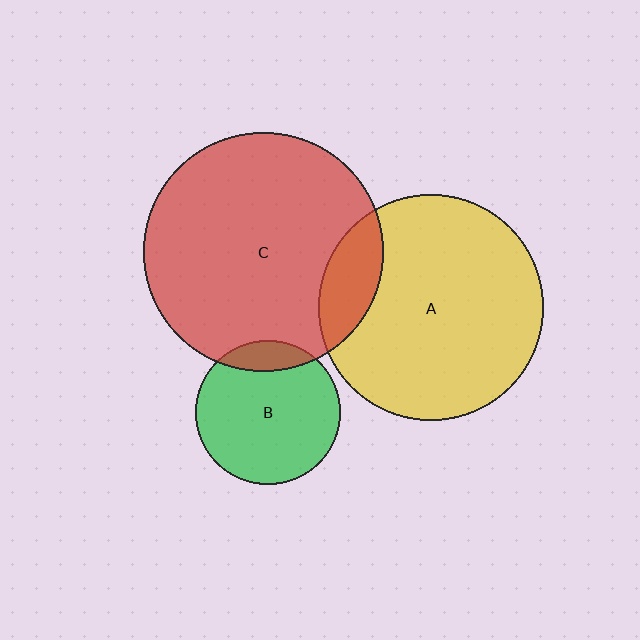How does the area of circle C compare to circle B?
Approximately 2.7 times.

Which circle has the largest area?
Circle C (red).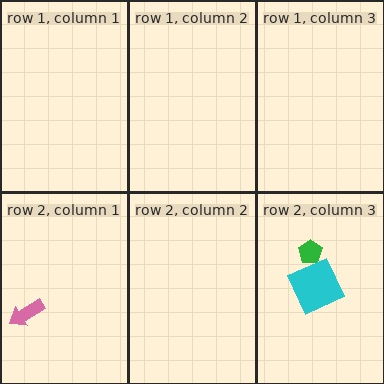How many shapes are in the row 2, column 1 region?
1.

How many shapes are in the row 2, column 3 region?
2.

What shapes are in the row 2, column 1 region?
The pink arrow.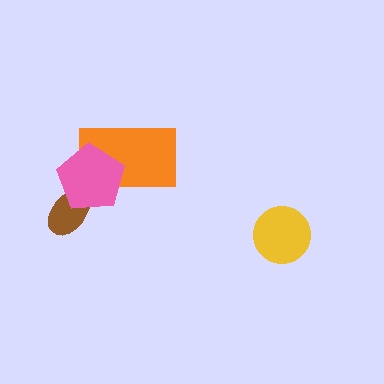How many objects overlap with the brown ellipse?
1 object overlaps with the brown ellipse.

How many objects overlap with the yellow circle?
0 objects overlap with the yellow circle.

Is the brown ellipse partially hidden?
Yes, it is partially covered by another shape.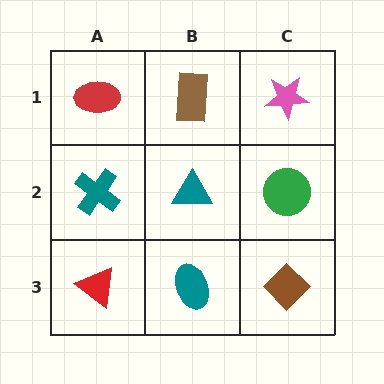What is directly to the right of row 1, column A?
A brown rectangle.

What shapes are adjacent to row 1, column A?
A teal cross (row 2, column A), a brown rectangle (row 1, column B).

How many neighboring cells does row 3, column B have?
3.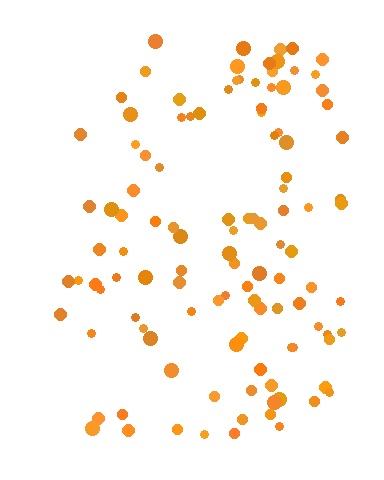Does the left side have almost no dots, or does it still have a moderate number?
Still a moderate number, just noticeably fewer than the right.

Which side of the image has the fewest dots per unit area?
The left.